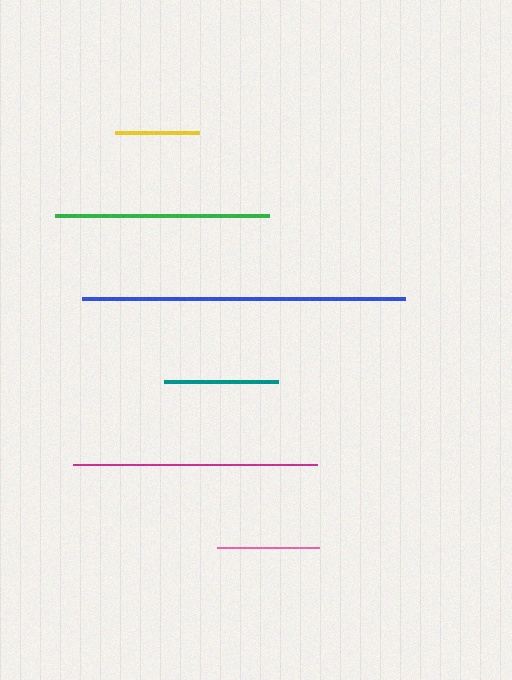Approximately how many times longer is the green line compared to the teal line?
The green line is approximately 1.9 times the length of the teal line.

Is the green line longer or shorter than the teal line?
The green line is longer than the teal line.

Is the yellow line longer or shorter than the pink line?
The pink line is longer than the yellow line.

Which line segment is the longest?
The blue line is the longest at approximately 323 pixels.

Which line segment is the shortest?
The yellow line is the shortest at approximately 84 pixels.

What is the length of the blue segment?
The blue segment is approximately 323 pixels long.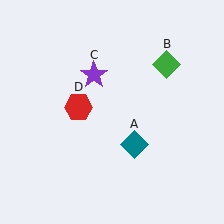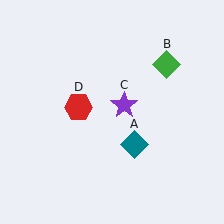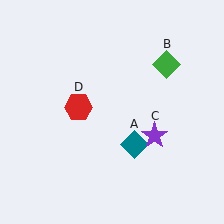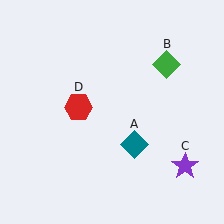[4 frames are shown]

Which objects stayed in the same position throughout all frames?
Teal diamond (object A) and green diamond (object B) and red hexagon (object D) remained stationary.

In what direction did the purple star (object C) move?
The purple star (object C) moved down and to the right.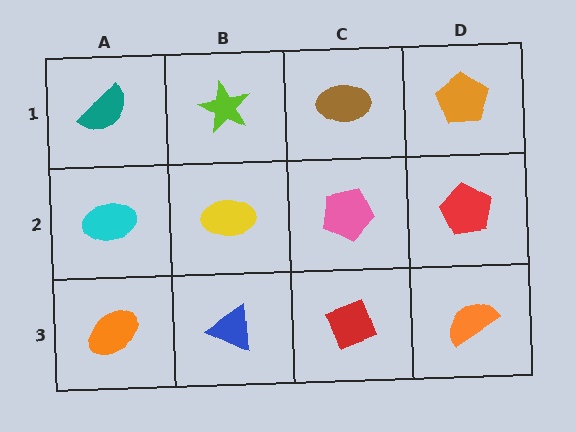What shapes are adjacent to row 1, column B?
A yellow ellipse (row 2, column B), a teal semicircle (row 1, column A), a brown ellipse (row 1, column C).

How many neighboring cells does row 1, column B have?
3.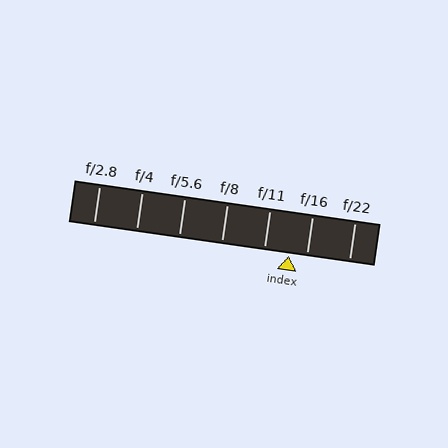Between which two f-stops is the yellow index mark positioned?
The index mark is between f/11 and f/16.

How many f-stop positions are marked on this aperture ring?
There are 7 f-stop positions marked.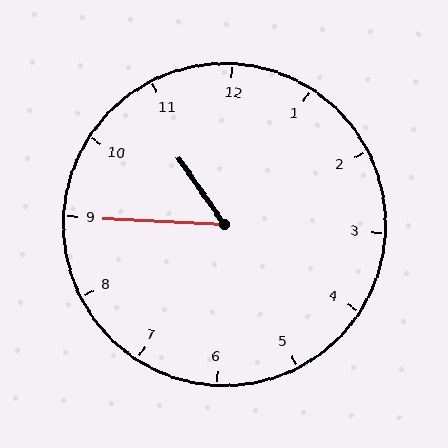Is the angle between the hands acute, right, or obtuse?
It is acute.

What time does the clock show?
10:45.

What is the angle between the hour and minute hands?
Approximately 52 degrees.